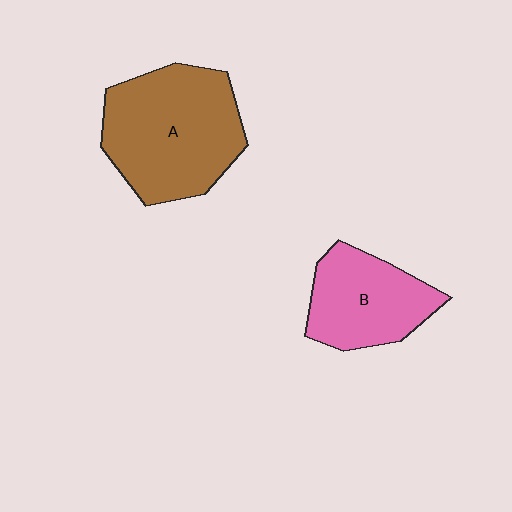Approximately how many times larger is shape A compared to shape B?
Approximately 1.5 times.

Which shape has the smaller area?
Shape B (pink).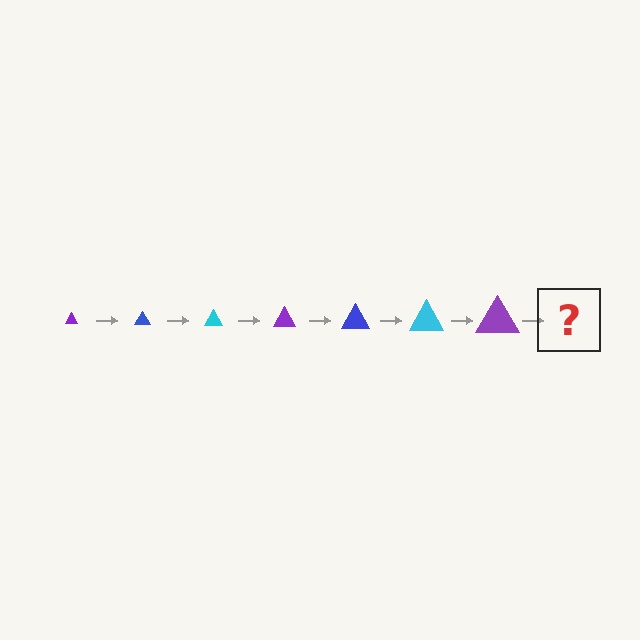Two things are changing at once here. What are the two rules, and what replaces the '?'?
The two rules are that the triangle grows larger each step and the color cycles through purple, blue, and cyan. The '?' should be a blue triangle, larger than the previous one.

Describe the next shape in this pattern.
It should be a blue triangle, larger than the previous one.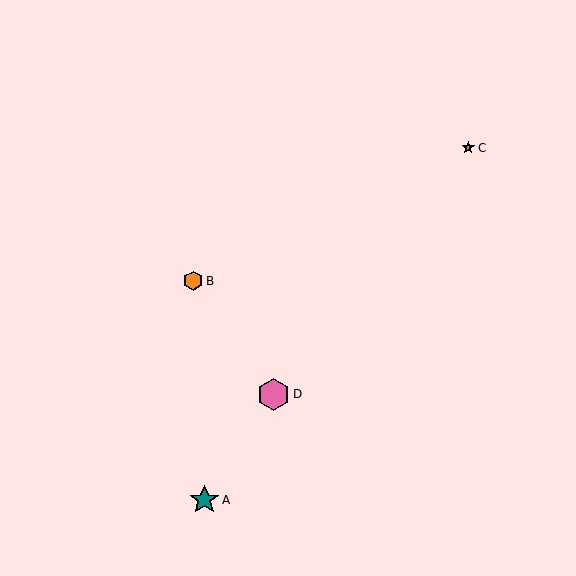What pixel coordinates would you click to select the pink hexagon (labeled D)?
Click at (273, 394) to select the pink hexagon D.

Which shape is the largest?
The pink hexagon (labeled D) is the largest.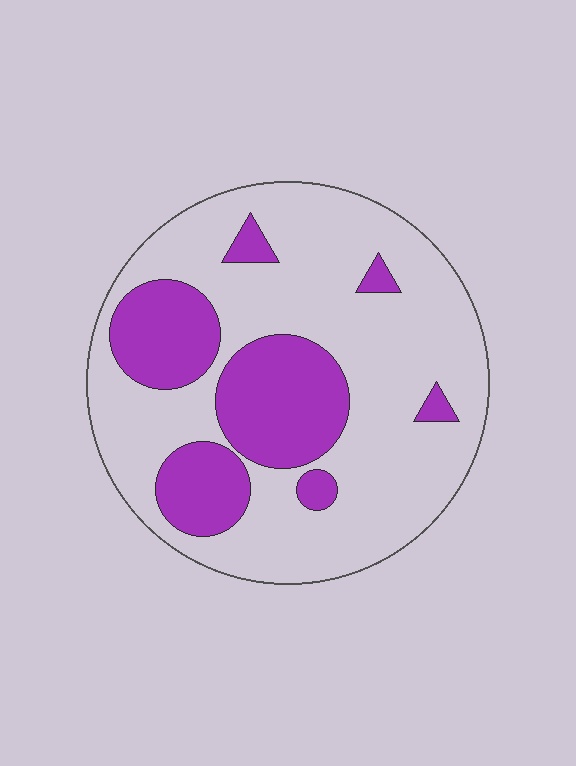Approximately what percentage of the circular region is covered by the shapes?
Approximately 30%.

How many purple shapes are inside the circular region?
7.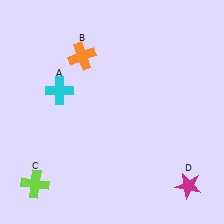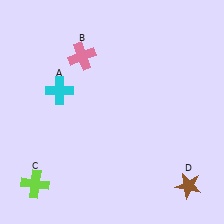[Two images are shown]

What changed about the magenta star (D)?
In Image 1, D is magenta. In Image 2, it changed to brown.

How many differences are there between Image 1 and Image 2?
There are 2 differences between the two images.